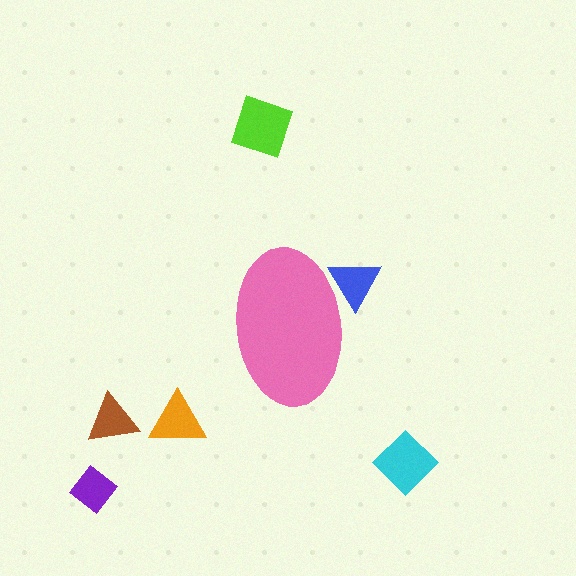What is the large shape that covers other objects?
A pink ellipse.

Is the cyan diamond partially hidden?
No, the cyan diamond is fully visible.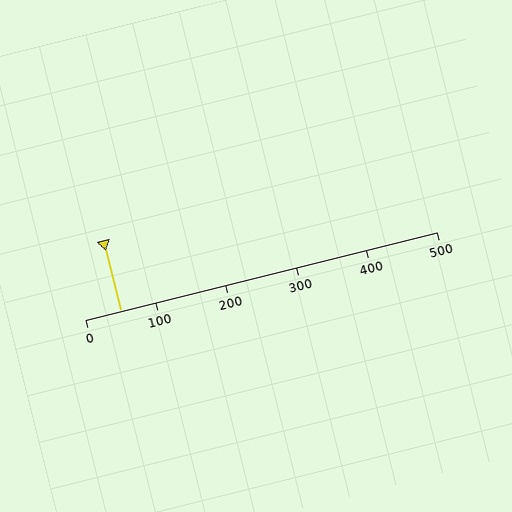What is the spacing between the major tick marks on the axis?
The major ticks are spaced 100 apart.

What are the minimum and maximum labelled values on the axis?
The axis runs from 0 to 500.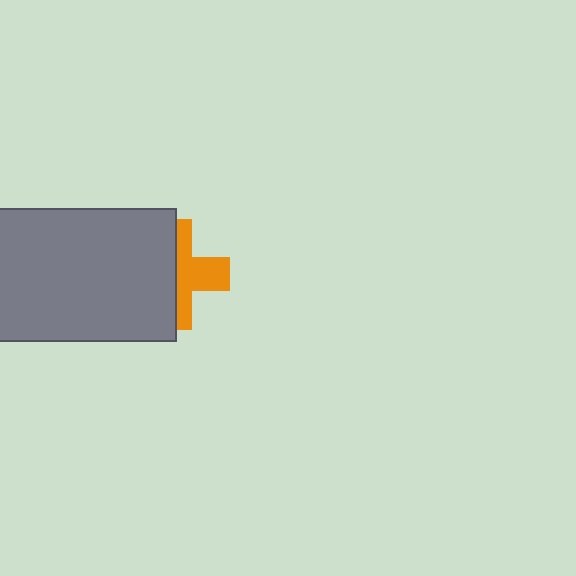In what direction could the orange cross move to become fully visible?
The orange cross could move right. That would shift it out from behind the gray rectangle entirely.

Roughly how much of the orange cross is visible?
A small part of it is visible (roughly 45%).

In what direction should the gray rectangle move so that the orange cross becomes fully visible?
The gray rectangle should move left. That is the shortest direction to clear the overlap and leave the orange cross fully visible.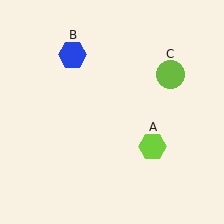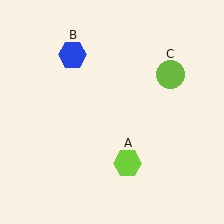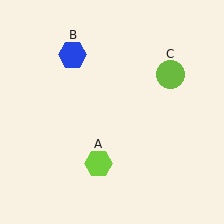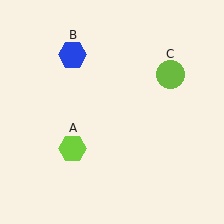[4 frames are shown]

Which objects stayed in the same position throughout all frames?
Blue hexagon (object B) and lime circle (object C) remained stationary.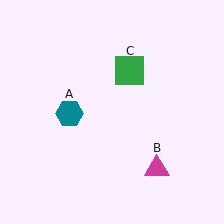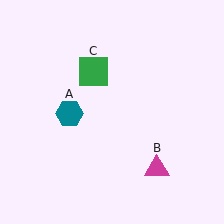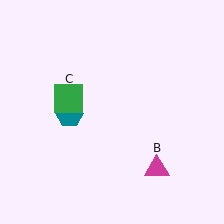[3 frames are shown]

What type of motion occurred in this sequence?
The green square (object C) rotated counterclockwise around the center of the scene.